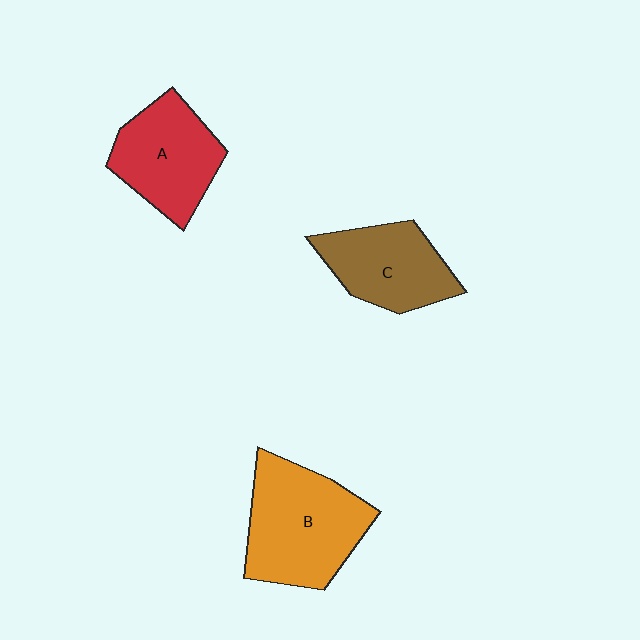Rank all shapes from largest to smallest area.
From largest to smallest: B (orange), A (red), C (brown).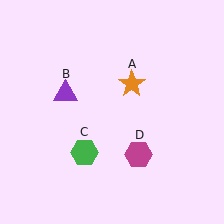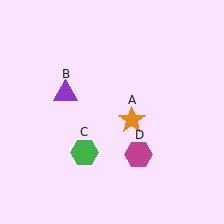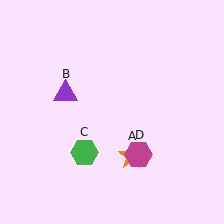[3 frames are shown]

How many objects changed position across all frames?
1 object changed position: orange star (object A).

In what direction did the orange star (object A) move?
The orange star (object A) moved down.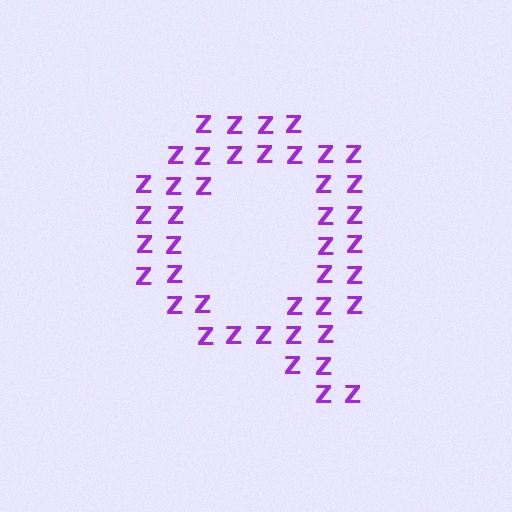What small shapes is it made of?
It is made of small letter Z's.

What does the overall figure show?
The overall figure shows the letter Q.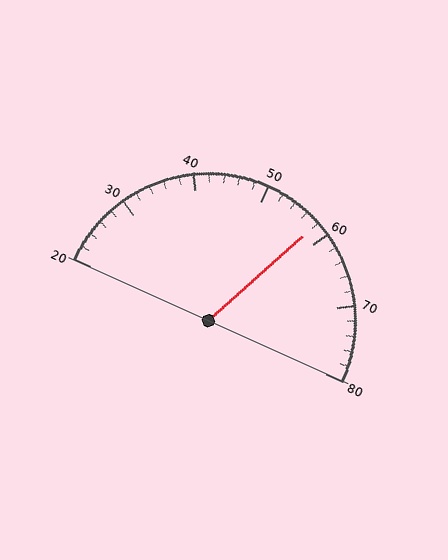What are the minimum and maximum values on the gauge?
The gauge ranges from 20 to 80.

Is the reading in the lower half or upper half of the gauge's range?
The reading is in the upper half of the range (20 to 80).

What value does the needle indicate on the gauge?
The needle indicates approximately 58.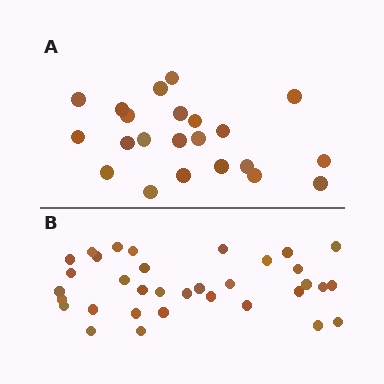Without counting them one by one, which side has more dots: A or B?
Region B (the bottom region) has more dots.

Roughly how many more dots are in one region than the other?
Region B has roughly 12 or so more dots than region A.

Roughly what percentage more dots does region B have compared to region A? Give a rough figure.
About 55% more.